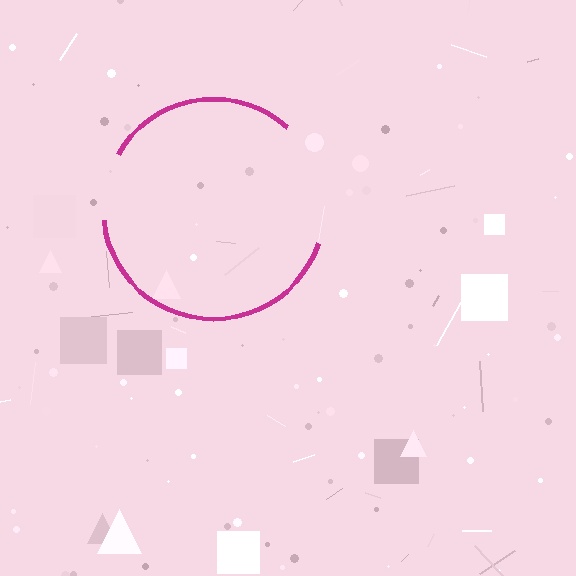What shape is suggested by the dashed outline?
The dashed outline suggests a circle.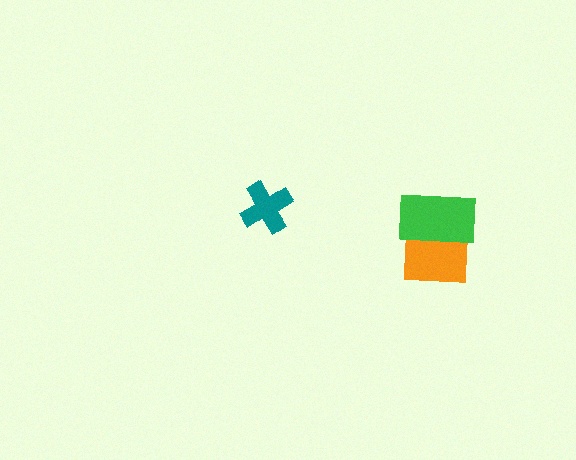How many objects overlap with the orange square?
1 object overlaps with the orange square.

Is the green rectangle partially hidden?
No, no other shape covers it.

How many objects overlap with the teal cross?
0 objects overlap with the teal cross.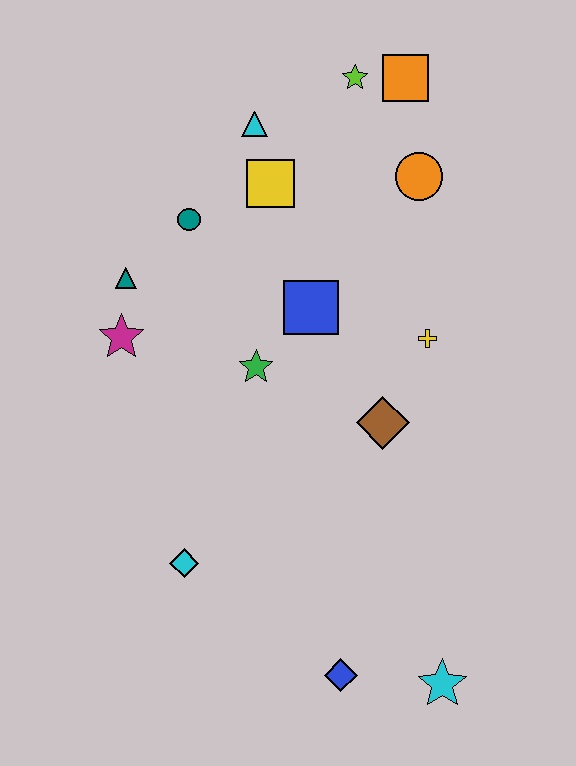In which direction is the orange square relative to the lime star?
The orange square is to the right of the lime star.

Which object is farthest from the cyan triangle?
The cyan star is farthest from the cyan triangle.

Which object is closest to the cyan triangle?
The yellow square is closest to the cyan triangle.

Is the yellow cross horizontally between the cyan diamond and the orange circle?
No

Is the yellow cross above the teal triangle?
No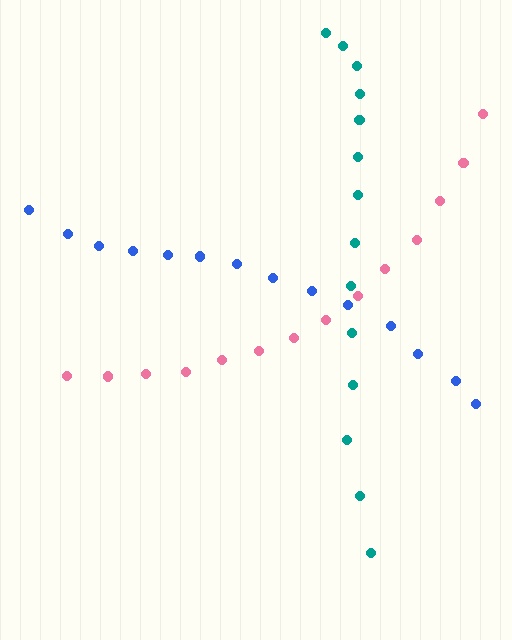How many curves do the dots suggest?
There are 3 distinct paths.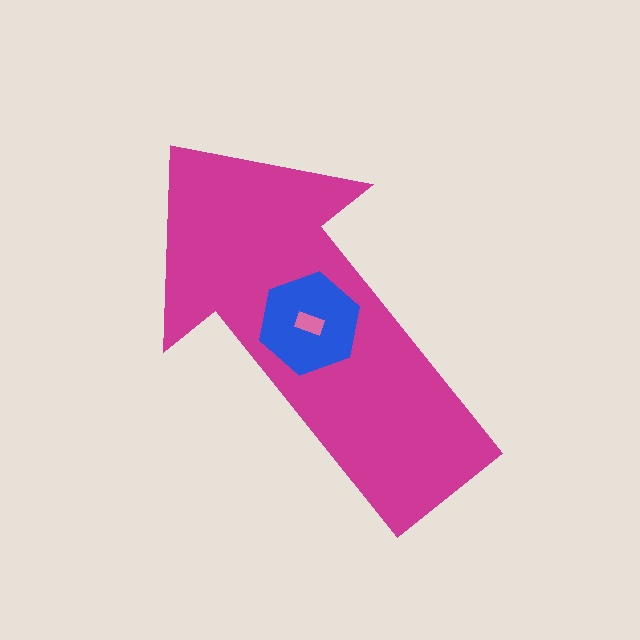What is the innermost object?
The pink rectangle.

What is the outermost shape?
The magenta arrow.